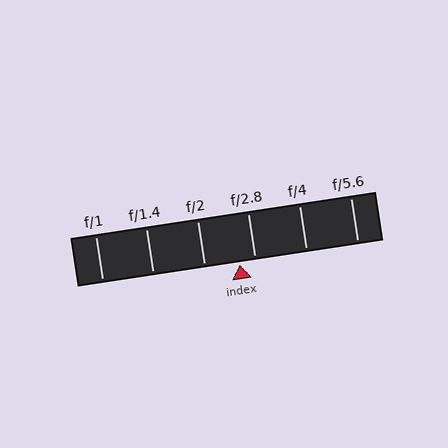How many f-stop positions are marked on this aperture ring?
There are 6 f-stop positions marked.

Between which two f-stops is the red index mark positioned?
The index mark is between f/2 and f/2.8.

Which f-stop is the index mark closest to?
The index mark is closest to f/2.8.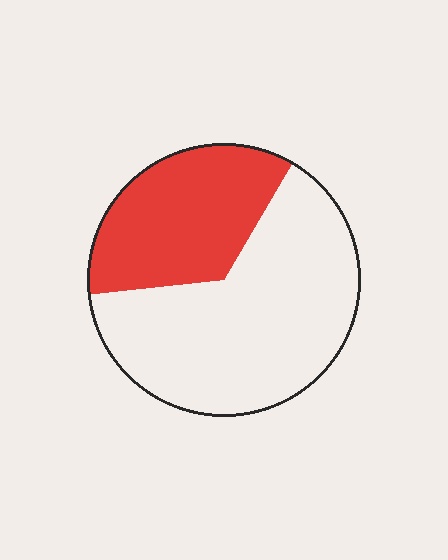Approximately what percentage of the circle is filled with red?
Approximately 35%.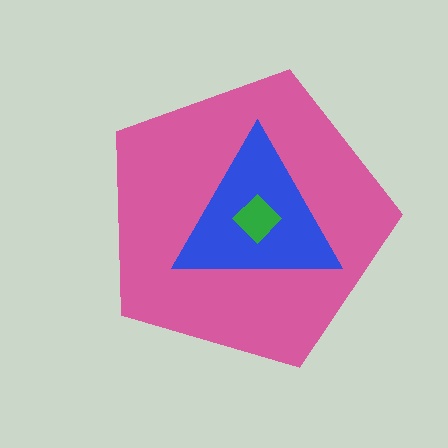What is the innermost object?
The green diamond.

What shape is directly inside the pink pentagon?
The blue triangle.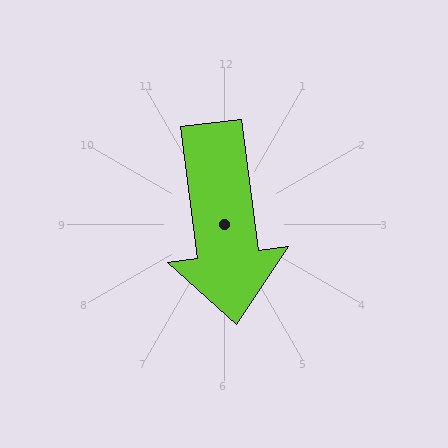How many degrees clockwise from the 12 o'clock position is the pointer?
Approximately 173 degrees.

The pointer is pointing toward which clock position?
Roughly 6 o'clock.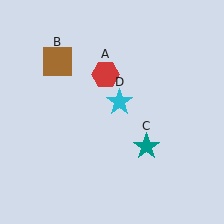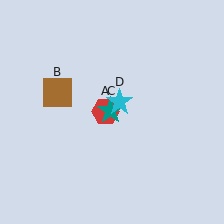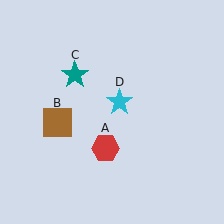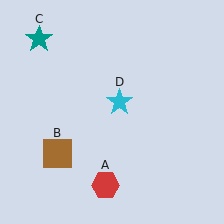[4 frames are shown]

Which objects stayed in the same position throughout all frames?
Cyan star (object D) remained stationary.